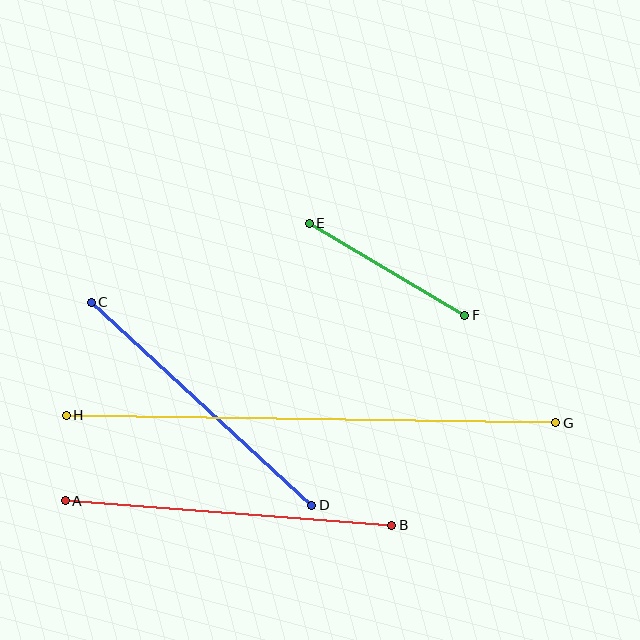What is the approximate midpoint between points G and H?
The midpoint is at approximately (311, 419) pixels.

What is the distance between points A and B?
The distance is approximately 328 pixels.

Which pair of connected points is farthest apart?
Points G and H are farthest apart.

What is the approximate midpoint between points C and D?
The midpoint is at approximately (202, 404) pixels.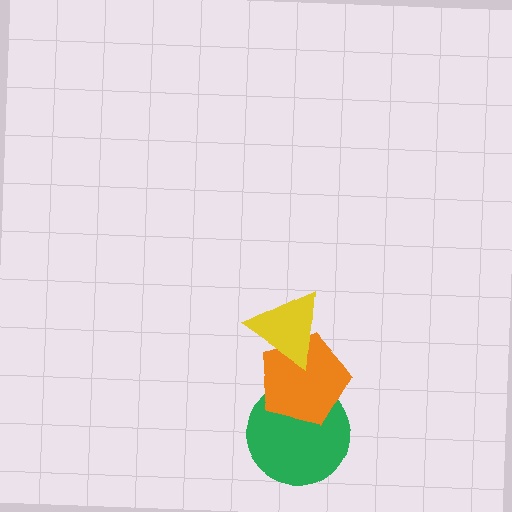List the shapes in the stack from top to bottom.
From top to bottom: the yellow triangle, the orange pentagon, the green circle.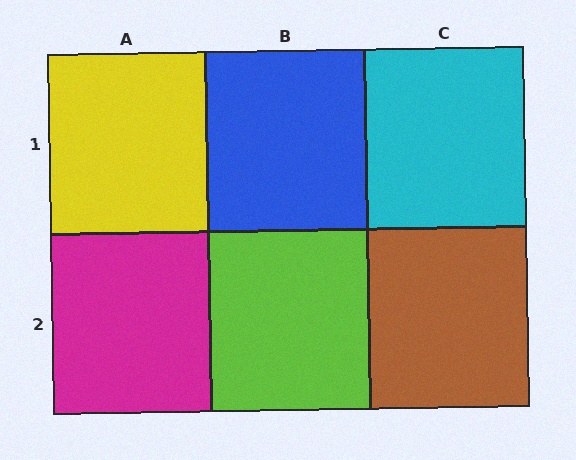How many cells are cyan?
1 cell is cyan.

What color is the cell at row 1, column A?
Yellow.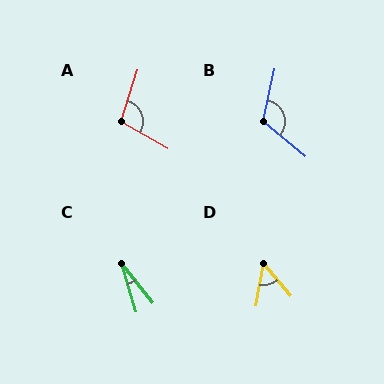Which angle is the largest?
B, at approximately 117 degrees.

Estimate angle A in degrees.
Approximately 102 degrees.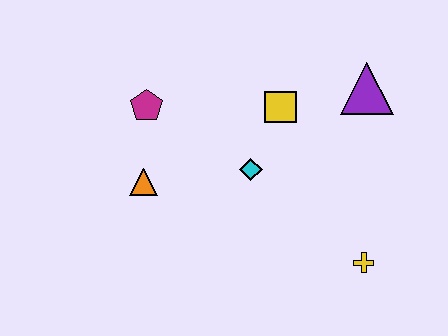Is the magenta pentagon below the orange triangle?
No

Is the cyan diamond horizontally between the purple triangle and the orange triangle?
Yes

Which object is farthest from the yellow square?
The yellow cross is farthest from the yellow square.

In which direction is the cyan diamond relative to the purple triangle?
The cyan diamond is to the left of the purple triangle.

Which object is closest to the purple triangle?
The yellow square is closest to the purple triangle.